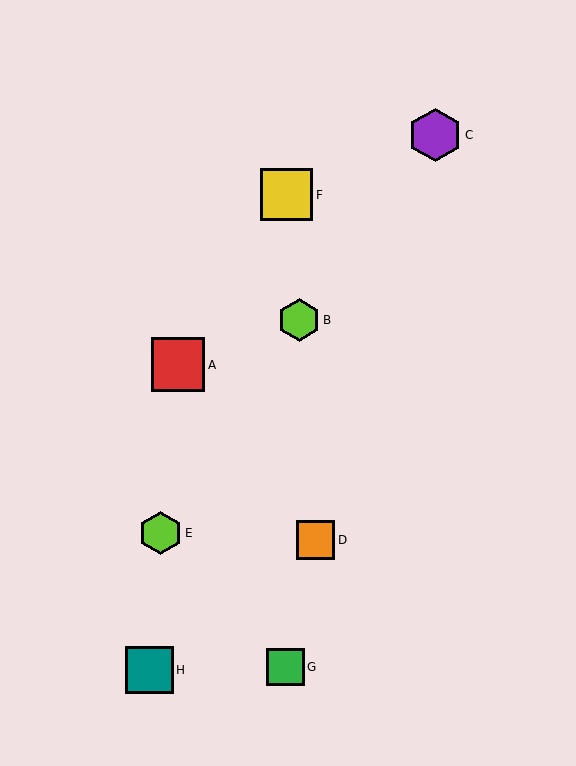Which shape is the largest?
The red square (labeled A) is the largest.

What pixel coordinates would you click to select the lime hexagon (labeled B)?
Click at (299, 320) to select the lime hexagon B.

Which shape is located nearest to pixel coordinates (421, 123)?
The purple hexagon (labeled C) at (435, 135) is nearest to that location.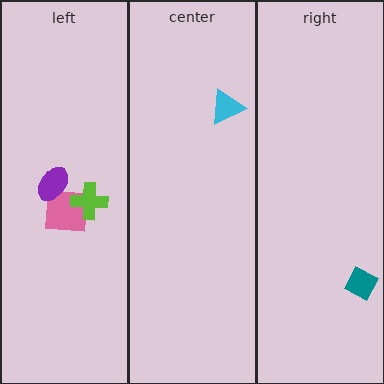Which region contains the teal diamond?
The right region.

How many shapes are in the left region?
3.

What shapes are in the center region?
The cyan triangle.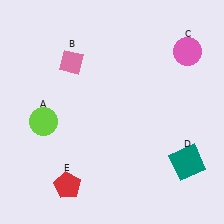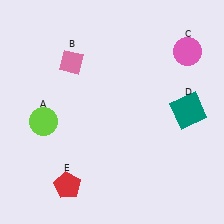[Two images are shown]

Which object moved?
The teal square (D) moved up.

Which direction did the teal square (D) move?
The teal square (D) moved up.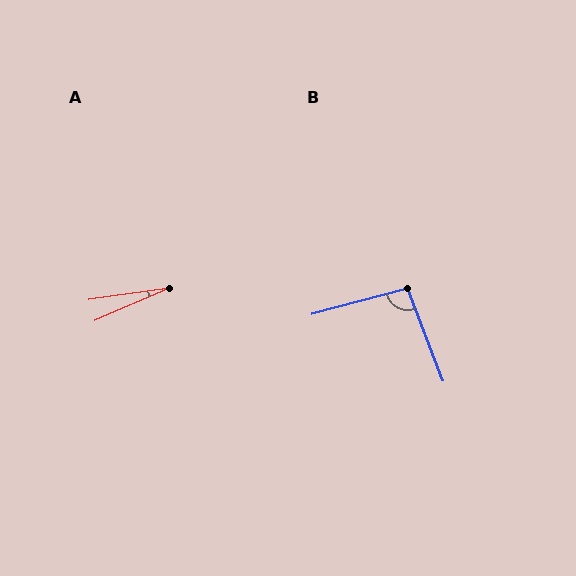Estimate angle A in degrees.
Approximately 15 degrees.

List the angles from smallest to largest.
A (15°), B (96°).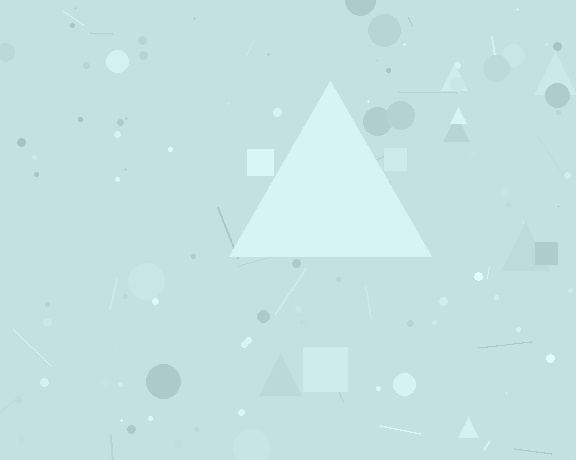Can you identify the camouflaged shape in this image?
The camouflaged shape is a triangle.